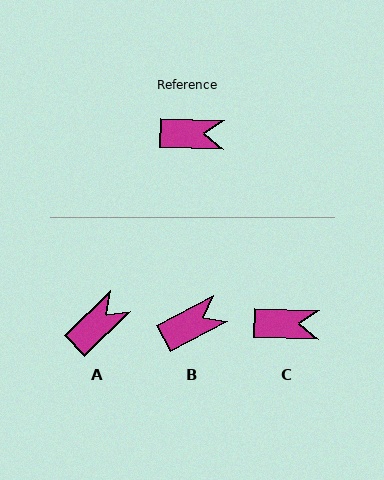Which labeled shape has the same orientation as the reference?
C.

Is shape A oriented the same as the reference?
No, it is off by about 46 degrees.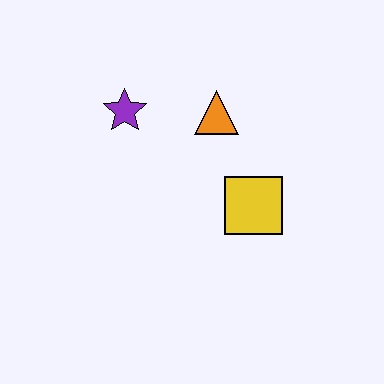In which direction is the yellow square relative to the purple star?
The yellow square is to the right of the purple star.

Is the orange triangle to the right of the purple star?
Yes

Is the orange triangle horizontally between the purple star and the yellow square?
Yes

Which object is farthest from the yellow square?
The purple star is farthest from the yellow square.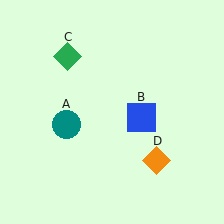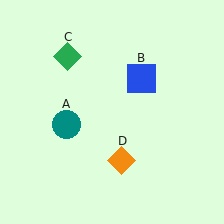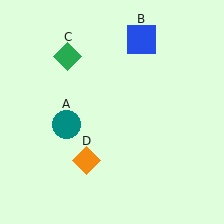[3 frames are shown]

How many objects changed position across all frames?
2 objects changed position: blue square (object B), orange diamond (object D).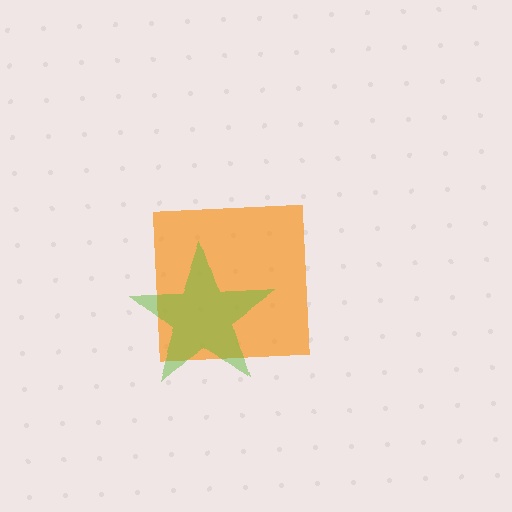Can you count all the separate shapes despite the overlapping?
Yes, there are 2 separate shapes.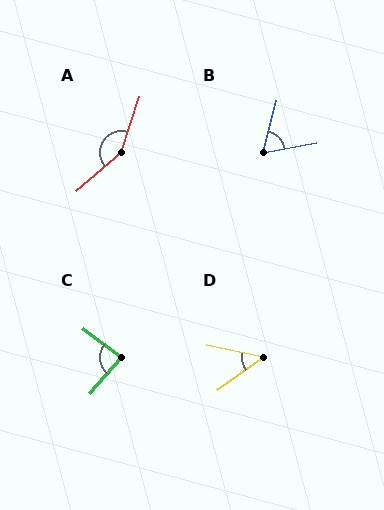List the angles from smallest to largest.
D (48°), B (65°), C (86°), A (149°).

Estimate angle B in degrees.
Approximately 65 degrees.